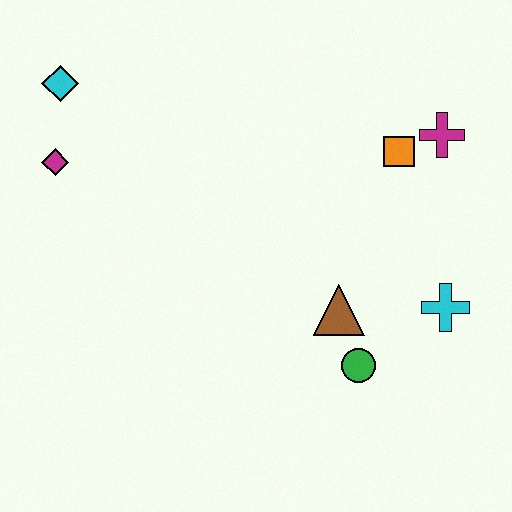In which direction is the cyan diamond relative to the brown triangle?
The cyan diamond is to the left of the brown triangle.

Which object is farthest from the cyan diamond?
The cyan cross is farthest from the cyan diamond.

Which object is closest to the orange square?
The magenta cross is closest to the orange square.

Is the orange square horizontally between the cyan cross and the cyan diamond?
Yes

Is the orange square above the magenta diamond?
Yes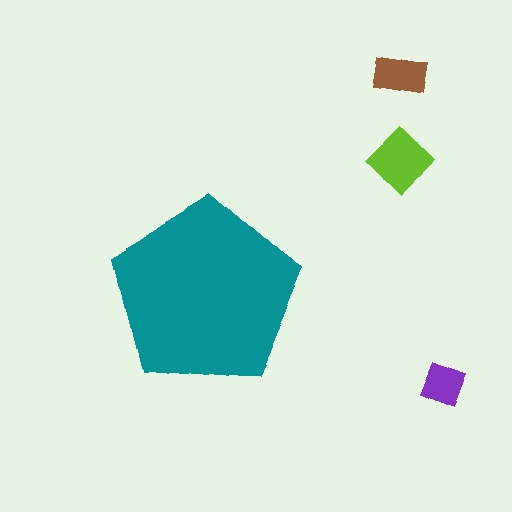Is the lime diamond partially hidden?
No, the lime diamond is fully visible.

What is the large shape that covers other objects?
A teal pentagon.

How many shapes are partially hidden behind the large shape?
0 shapes are partially hidden.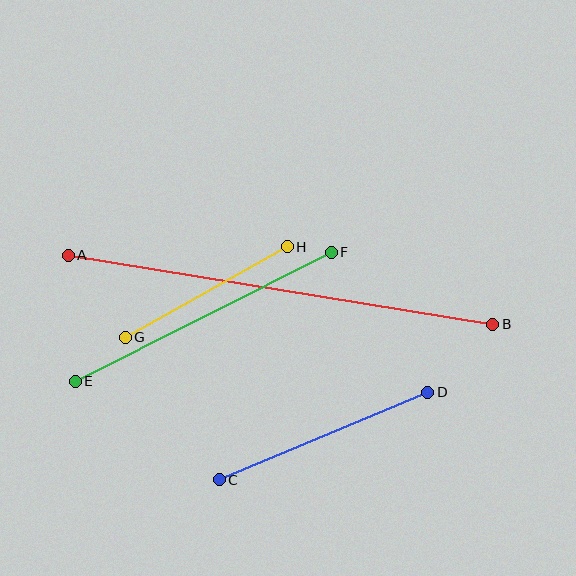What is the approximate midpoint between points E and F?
The midpoint is at approximately (203, 317) pixels.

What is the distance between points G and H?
The distance is approximately 186 pixels.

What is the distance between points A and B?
The distance is approximately 430 pixels.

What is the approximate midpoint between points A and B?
The midpoint is at approximately (281, 290) pixels.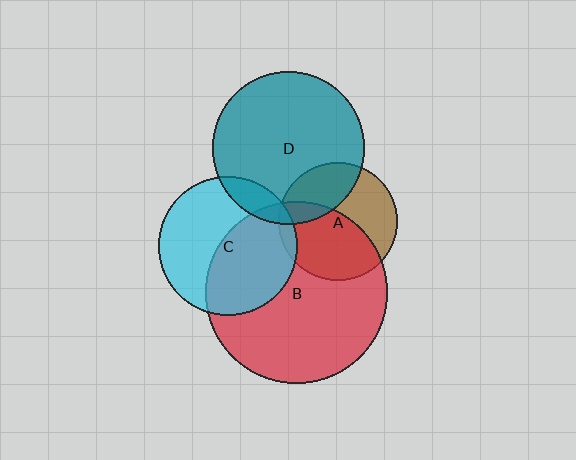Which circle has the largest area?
Circle B (red).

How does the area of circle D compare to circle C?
Approximately 1.2 times.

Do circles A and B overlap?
Yes.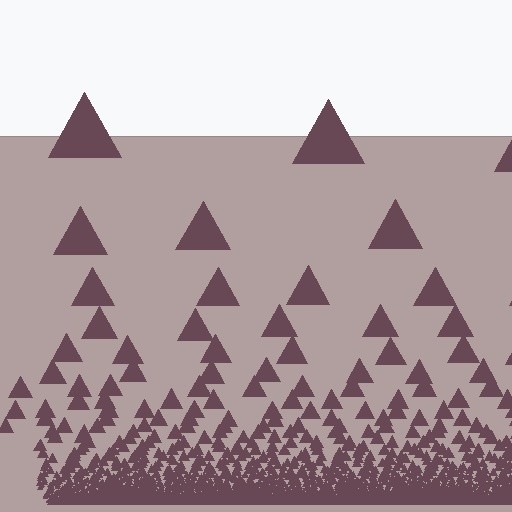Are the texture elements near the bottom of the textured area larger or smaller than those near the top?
Smaller. The gradient is inverted — elements near the bottom are smaller and denser.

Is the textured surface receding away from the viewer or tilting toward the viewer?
The surface appears to tilt toward the viewer. Texture elements get larger and sparser toward the top.